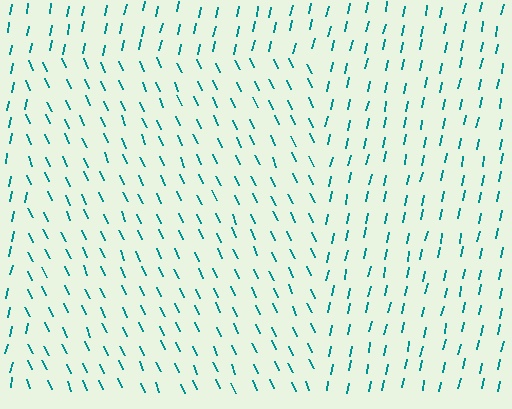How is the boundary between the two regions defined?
The boundary is defined purely by a change in line orientation (approximately 36 degrees difference). All lines are the same color and thickness.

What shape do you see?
I see a rectangle.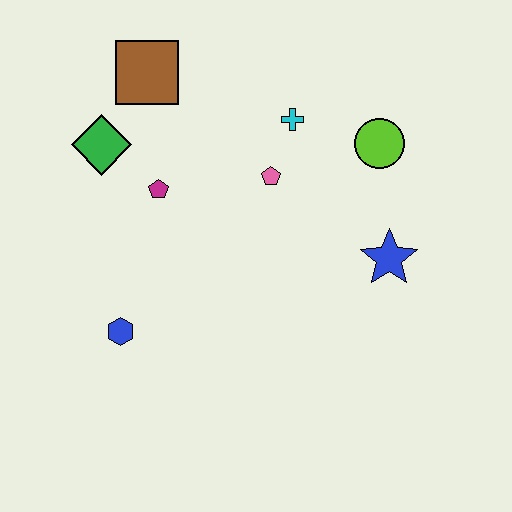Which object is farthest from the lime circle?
The blue hexagon is farthest from the lime circle.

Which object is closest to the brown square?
The green diamond is closest to the brown square.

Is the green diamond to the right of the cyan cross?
No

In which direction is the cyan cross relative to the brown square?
The cyan cross is to the right of the brown square.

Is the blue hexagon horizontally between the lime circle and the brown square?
No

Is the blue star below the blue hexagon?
No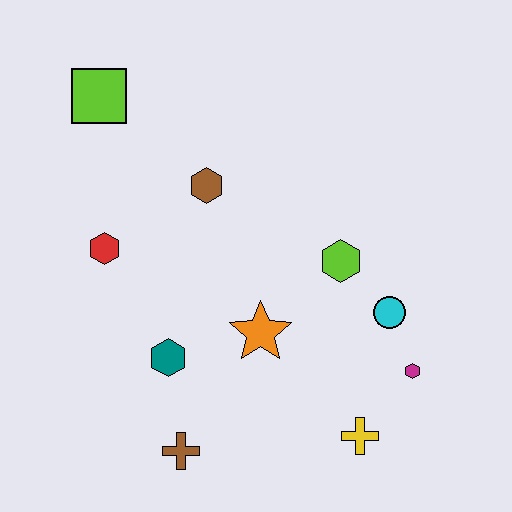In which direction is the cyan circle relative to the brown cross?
The cyan circle is to the right of the brown cross.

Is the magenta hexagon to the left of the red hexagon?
No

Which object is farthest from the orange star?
The lime square is farthest from the orange star.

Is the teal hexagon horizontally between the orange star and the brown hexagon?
No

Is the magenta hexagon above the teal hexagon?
No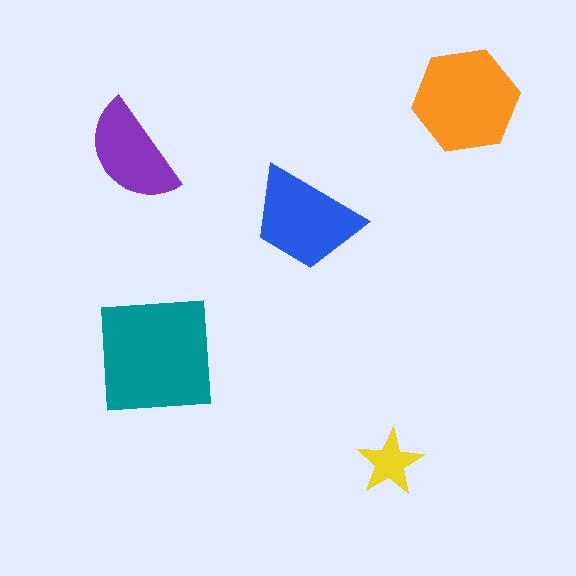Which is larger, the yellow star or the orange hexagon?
The orange hexagon.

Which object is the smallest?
The yellow star.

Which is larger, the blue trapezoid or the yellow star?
The blue trapezoid.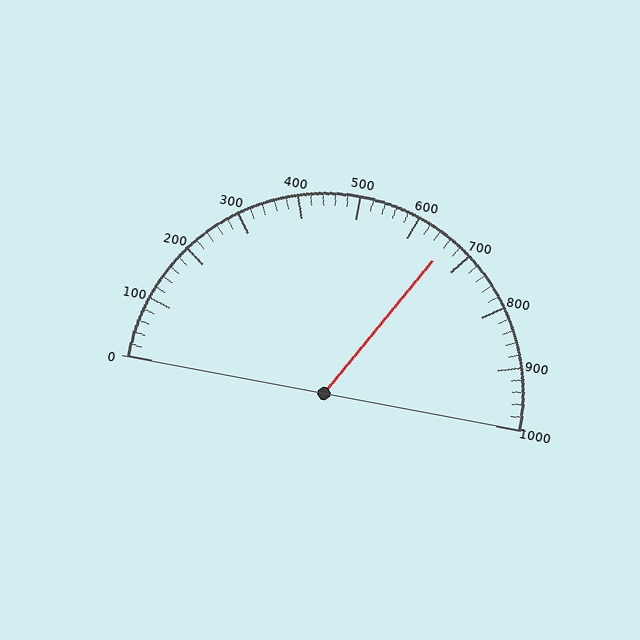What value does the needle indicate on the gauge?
The needle indicates approximately 660.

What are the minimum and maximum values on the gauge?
The gauge ranges from 0 to 1000.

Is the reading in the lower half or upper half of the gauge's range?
The reading is in the upper half of the range (0 to 1000).